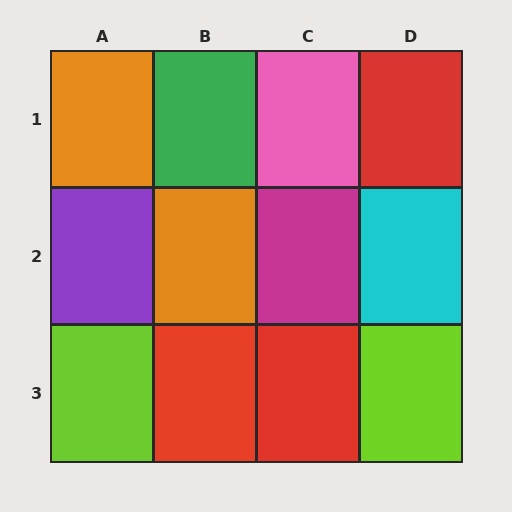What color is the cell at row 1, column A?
Orange.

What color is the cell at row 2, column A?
Purple.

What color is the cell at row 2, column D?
Cyan.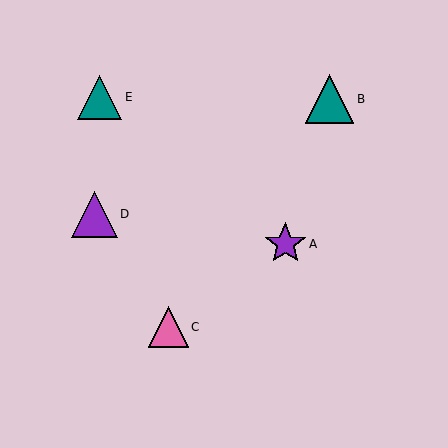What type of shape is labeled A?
Shape A is a purple star.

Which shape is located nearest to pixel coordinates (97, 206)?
The purple triangle (labeled D) at (94, 214) is nearest to that location.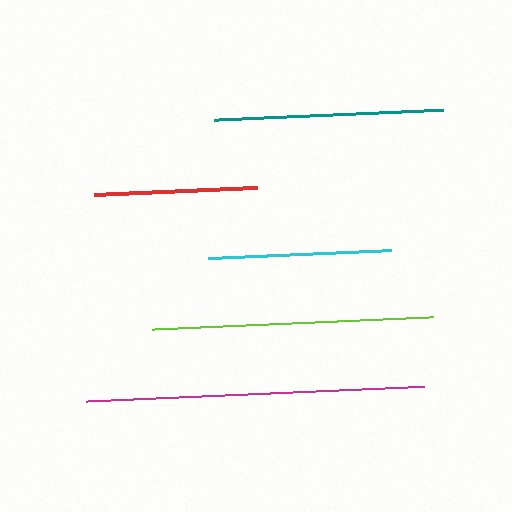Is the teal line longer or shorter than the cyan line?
The teal line is longer than the cyan line.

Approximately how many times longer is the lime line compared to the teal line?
The lime line is approximately 1.2 times the length of the teal line.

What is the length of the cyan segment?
The cyan segment is approximately 183 pixels long.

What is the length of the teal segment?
The teal segment is approximately 230 pixels long.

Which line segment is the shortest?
The red line is the shortest at approximately 163 pixels.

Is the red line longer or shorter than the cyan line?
The cyan line is longer than the red line.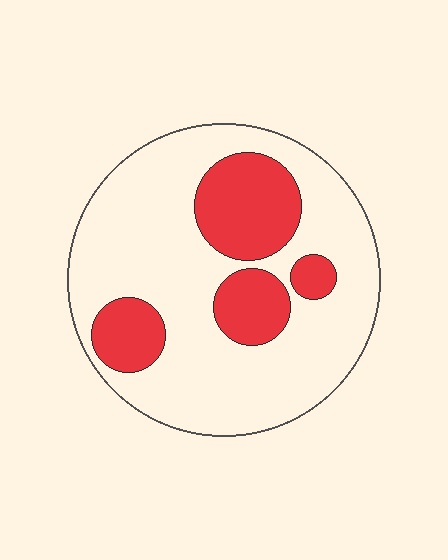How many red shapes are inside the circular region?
4.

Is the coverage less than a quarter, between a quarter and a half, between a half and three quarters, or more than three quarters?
Between a quarter and a half.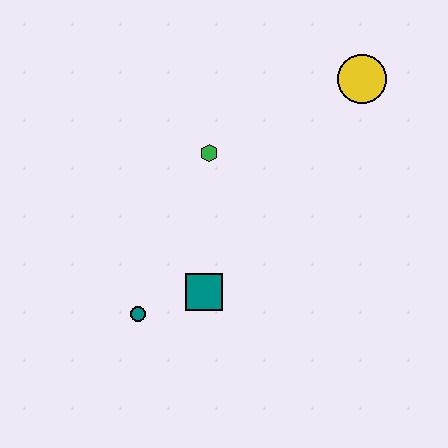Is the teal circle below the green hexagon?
Yes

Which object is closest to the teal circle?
The teal square is closest to the teal circle.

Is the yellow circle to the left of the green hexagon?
No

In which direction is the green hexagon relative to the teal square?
The green hexagon is above the teal square.